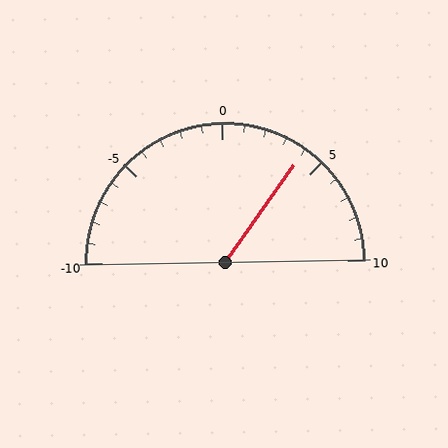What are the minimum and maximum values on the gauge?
The gauge ranges from -10 to 10.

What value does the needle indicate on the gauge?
The needle indicates approximately 4.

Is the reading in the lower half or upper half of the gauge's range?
The reading is in the upper half of the range (-10 to 10).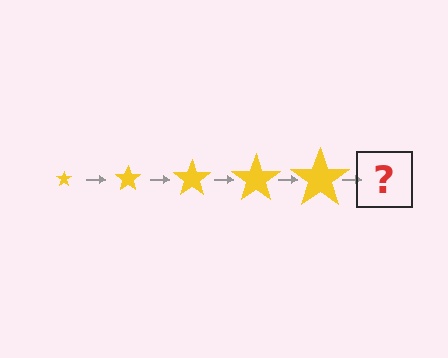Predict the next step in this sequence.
The next step is a yellow star, larger than the previous one.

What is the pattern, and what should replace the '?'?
The pattern is that the star gets progressively larger each step. The '?' should be a yellow star, larger than the previous one.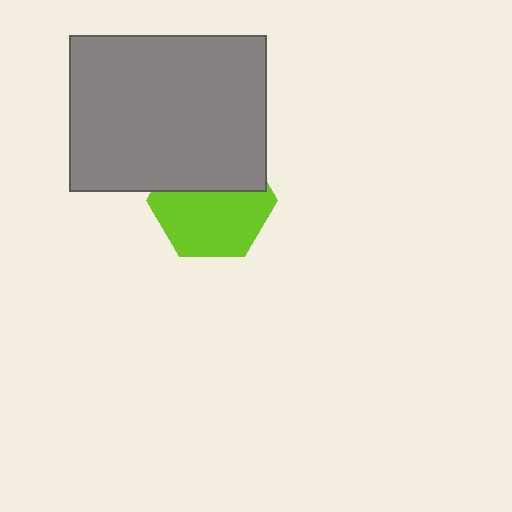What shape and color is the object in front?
The object in front is a gray rectangle.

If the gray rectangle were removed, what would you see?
You would see the complete lime hexagon.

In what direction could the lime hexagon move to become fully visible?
The lime hexagon could move down. That would shift it out from behind the gray rectangle entirely.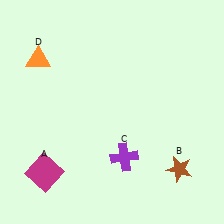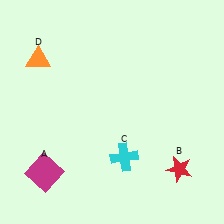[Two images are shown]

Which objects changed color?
B changed from brown to red. C changed from purple to cyan.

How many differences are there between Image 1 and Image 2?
There are 2 differences between the two images.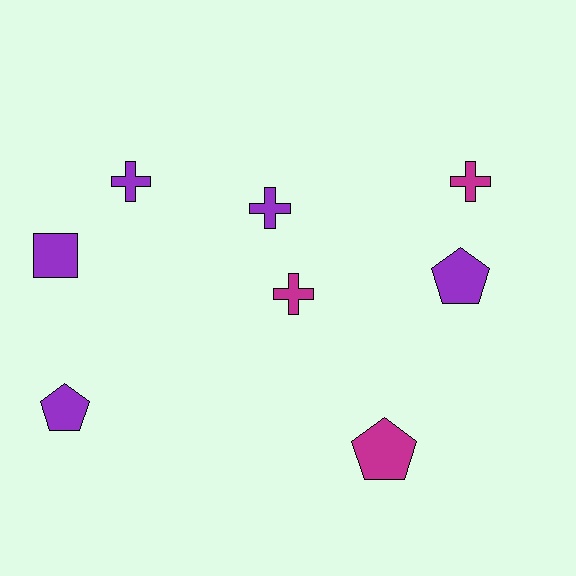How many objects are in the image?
There are 8 objects.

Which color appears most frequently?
Purple, with 5 objects.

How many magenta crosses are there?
There are 2 magenta crosses.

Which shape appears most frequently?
Cross, with 4 objects.